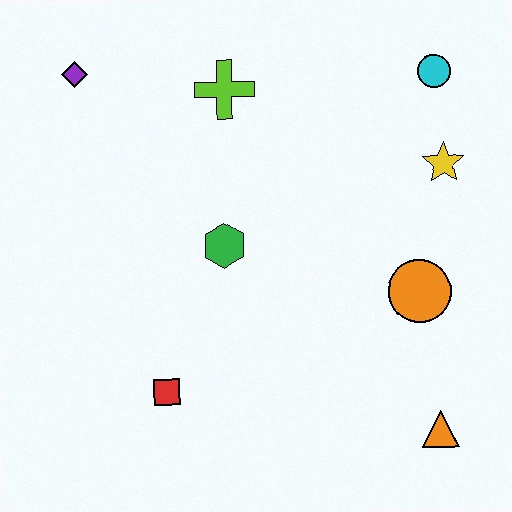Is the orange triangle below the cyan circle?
Yes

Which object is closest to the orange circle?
The yellow star is closest to the orange circle.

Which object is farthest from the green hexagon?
The orange triangle is farthest from the green hexagon.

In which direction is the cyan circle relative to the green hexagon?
The cyan circle is to the right of the green hexagon.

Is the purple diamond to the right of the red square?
No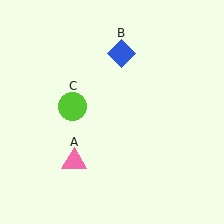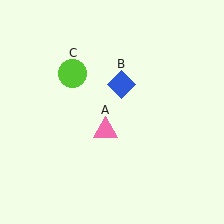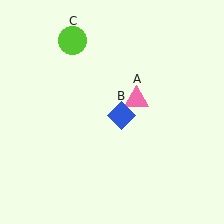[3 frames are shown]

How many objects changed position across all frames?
3 objects changed position: pink triangle (object A), blue diamond (object B), lime circle (object C).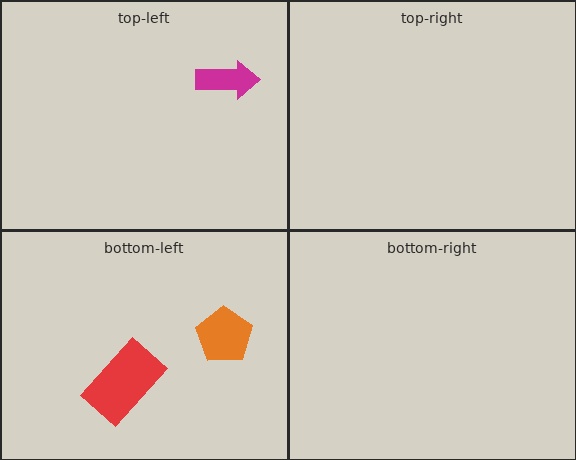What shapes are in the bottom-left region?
The red rectangle, the orange pentagon.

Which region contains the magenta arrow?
The top-left region.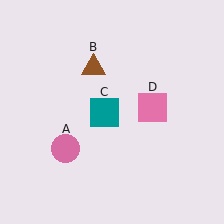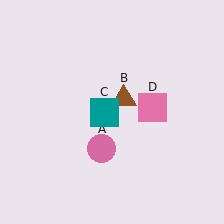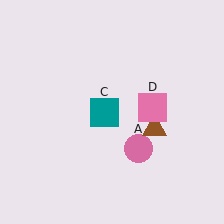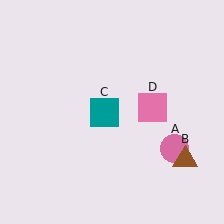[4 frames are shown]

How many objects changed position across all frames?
2 objects changed position: pink circle (object A), brown triangle (object B).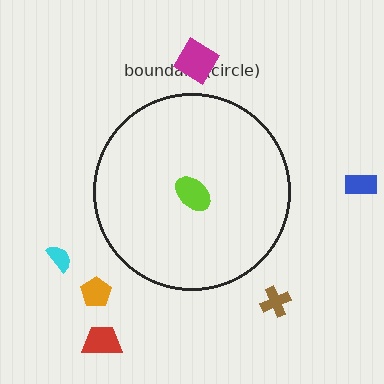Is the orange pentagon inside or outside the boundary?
Outside.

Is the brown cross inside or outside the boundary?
Outside.